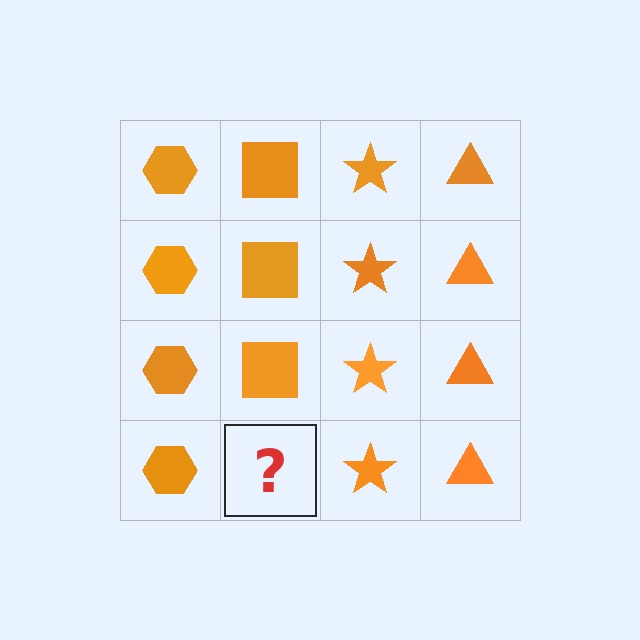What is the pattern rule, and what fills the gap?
The rule is that each column has a consistent shape. The gap should be filled with an orange square.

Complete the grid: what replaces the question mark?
The question mark should be replaced with an orange square.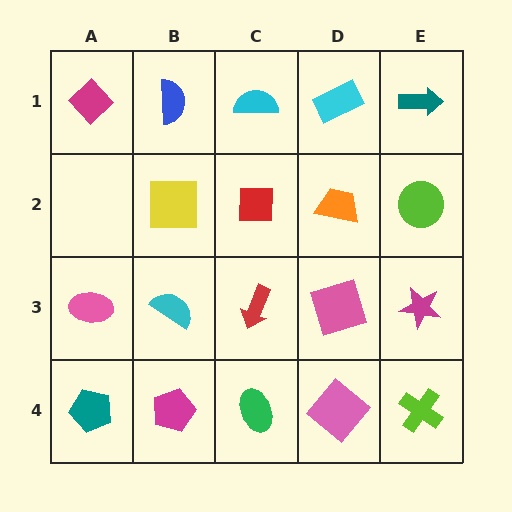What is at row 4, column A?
A teal pentagon.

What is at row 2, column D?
An orange trapezoid.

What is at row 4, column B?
A magenta pentagon.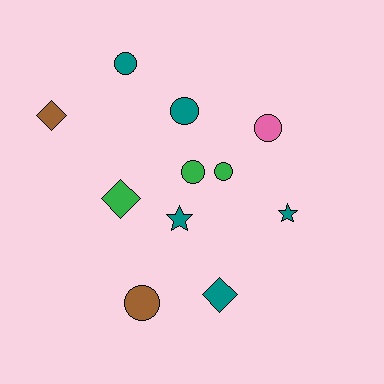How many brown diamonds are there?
There is 1 brown diamond.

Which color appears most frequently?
Teal, with 5 objects.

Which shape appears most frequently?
Circle, with 6 objects.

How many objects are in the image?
There are 11 objects.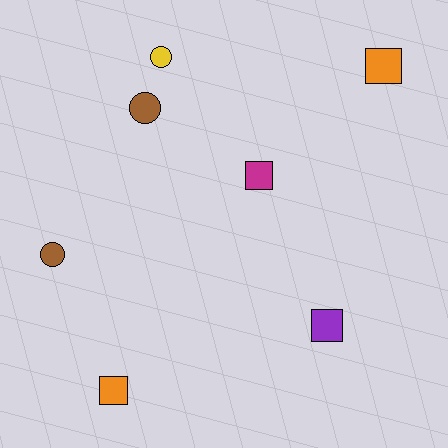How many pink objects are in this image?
There are no pink objects.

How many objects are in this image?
There are 7 objects.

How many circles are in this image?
There are 3 circles.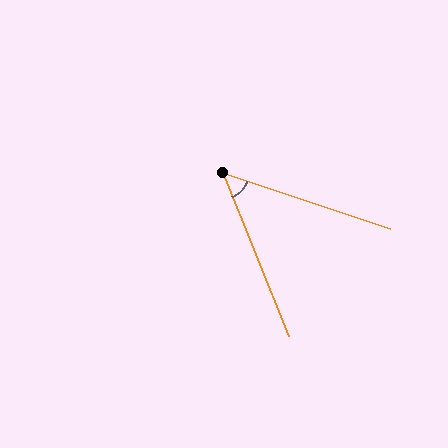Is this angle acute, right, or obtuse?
It is acute.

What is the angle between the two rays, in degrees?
Approximately 50 degrees.